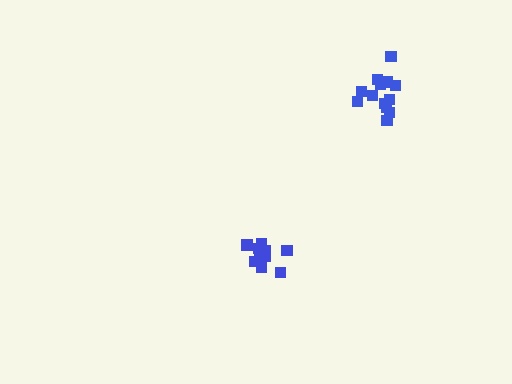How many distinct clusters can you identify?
There are 2 distinct clusters.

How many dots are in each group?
Group 1: 11 dots, Group 2: 13 dots (24 total).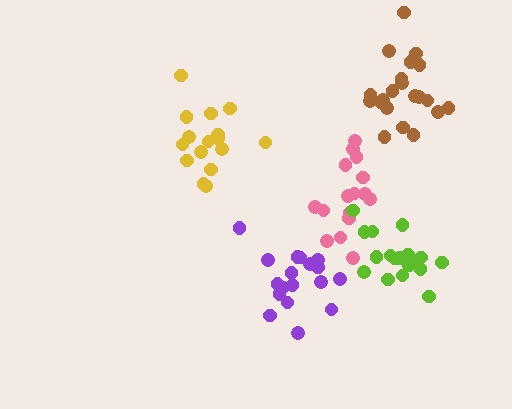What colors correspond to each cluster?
The clusters are colored: purple, brown, yellow, pink, lime.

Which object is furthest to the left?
The yellow cluster is leftmost.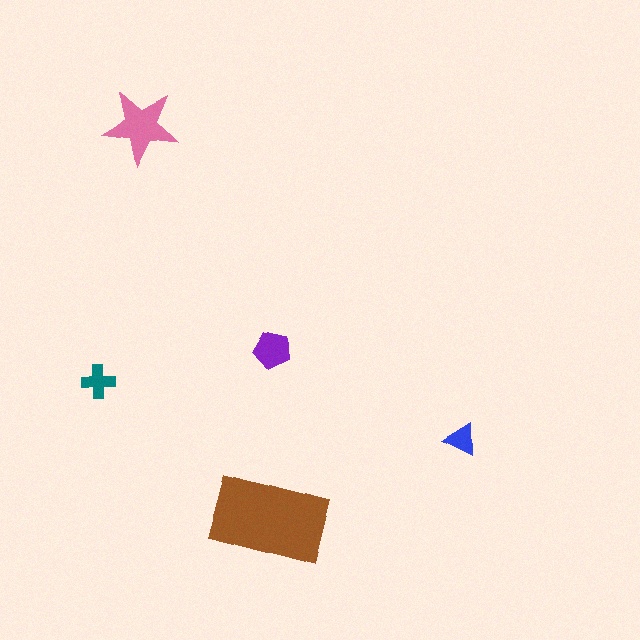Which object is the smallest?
The blue triangle.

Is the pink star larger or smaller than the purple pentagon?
Larger.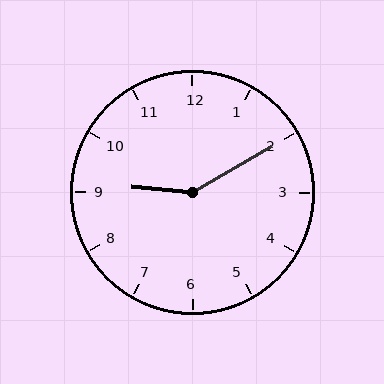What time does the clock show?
9:10.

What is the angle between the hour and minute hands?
Approximately 145 degrees.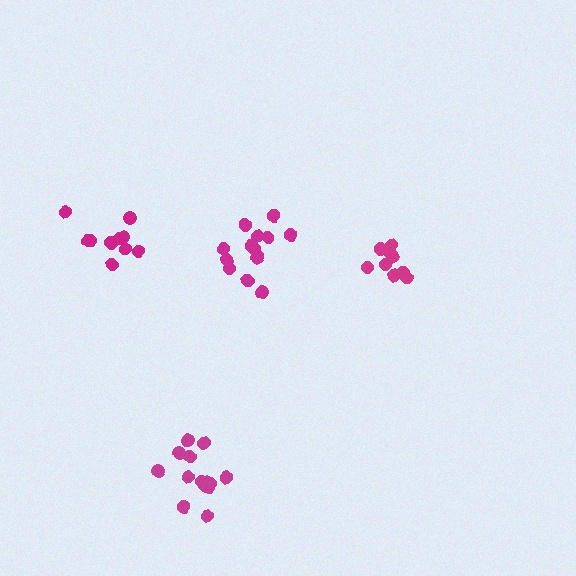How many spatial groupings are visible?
There are 4 spatial groupings.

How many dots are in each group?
Group 1: 9 dots, Group 2: 14 dots, Group 3: 10 dots, Group 4: 14 dots (47 total).